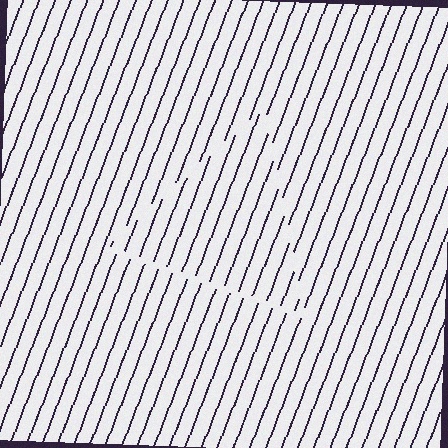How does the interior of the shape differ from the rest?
The interior of the shape contains the same grating, shifted by half a period — the contour is defined by the phase discontinuity where line-ends from the inner and outer gratings abut.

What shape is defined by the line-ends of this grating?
An illusory triangle. The interior of the shape contains the same grating, shifted by half a period — the contour is defined by the phase discontinuity where line-ends from the inner and outer gratings abut.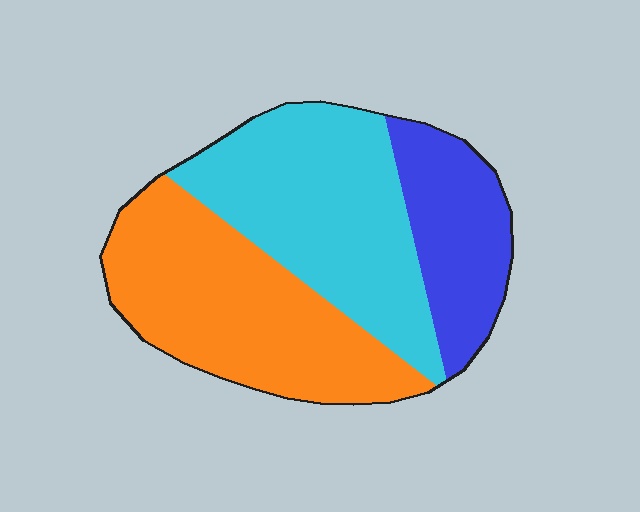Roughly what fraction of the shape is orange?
Orange takes up between a quarter and a half of the shape.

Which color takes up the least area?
Blue, at roughly 20%.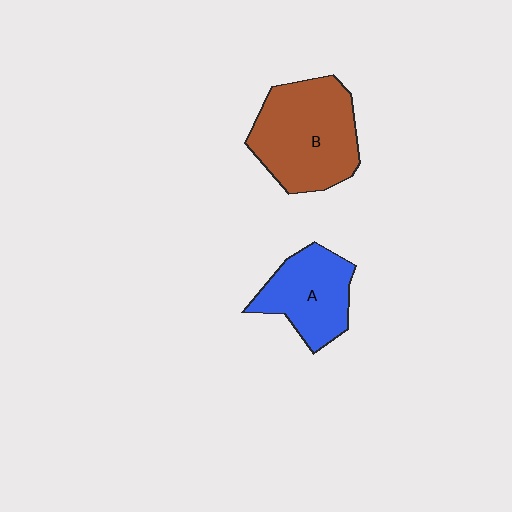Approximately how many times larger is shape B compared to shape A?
Approximately 1.5 times.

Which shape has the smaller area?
Shape A (blue).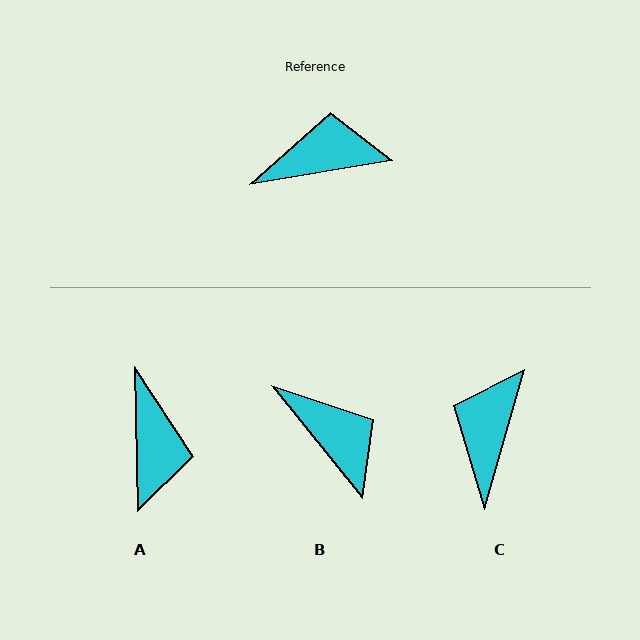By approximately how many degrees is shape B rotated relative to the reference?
Approximately 60 degrees clockwise.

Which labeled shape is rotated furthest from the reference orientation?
A, about 98 degrees away.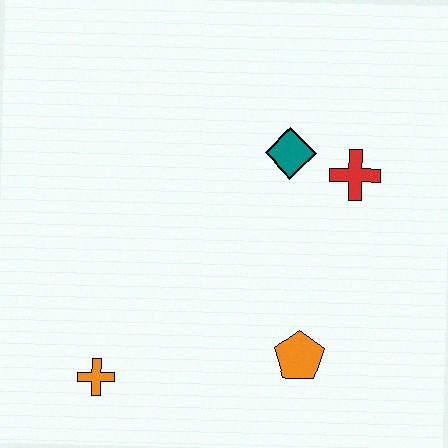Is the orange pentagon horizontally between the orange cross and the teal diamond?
No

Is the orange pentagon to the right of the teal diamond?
Yes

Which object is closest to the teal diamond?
The red cross is closest to the teal diamond.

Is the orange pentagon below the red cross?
Yes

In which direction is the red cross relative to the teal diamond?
The red cross is to the right of the teal diamond.